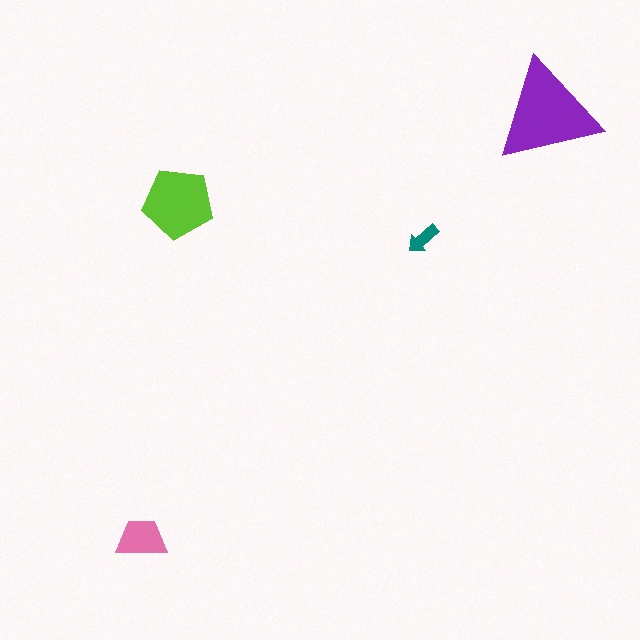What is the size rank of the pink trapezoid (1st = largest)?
3rd.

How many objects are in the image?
There are 4 objects in the image.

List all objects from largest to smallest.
The purple triangle, the lime pentagon, the pink trapezoid, the teal arrow.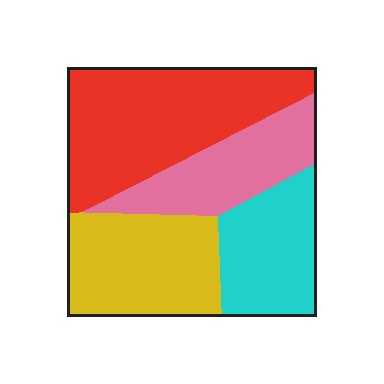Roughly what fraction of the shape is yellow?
Yellow takes up about one quarter (1/4) of the shape.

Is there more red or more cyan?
Red.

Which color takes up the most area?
Red, at roughly 35%.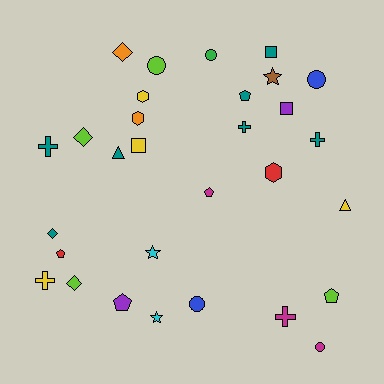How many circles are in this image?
There are 5 circles.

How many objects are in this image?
There are 30 objects.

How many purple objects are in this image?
There are 2 purple objects.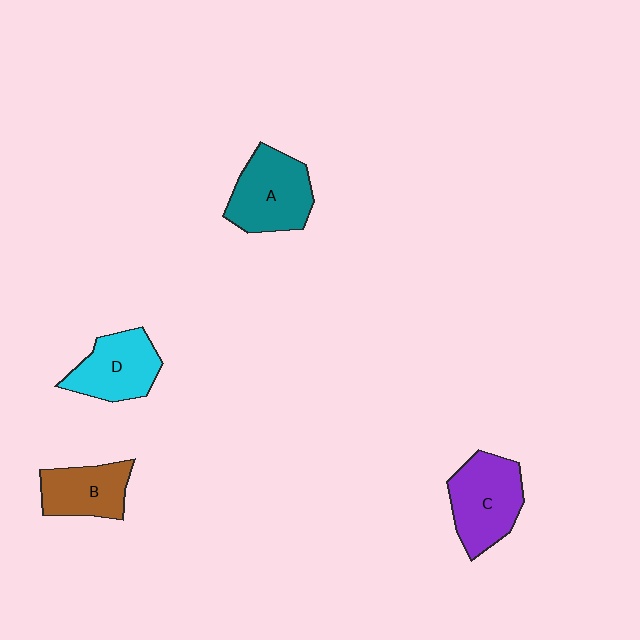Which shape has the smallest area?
Shape B (brown).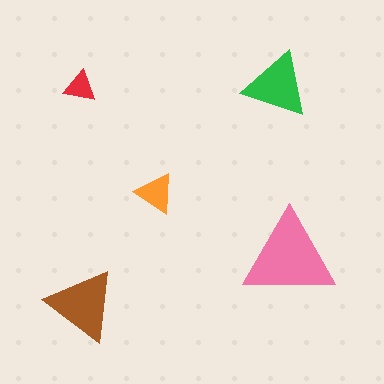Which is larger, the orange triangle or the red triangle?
The orange one.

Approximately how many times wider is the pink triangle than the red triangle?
About 3 times wider.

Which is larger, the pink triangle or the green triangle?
The pink one.